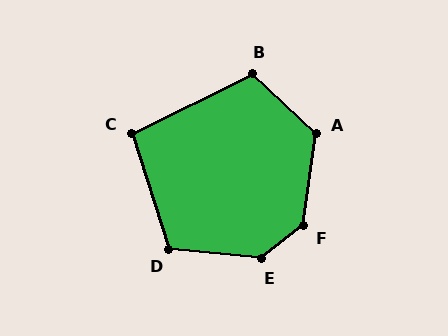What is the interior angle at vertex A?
Approximately 126 degrees (obtuse).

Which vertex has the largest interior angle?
F, at approximately 136 degrees.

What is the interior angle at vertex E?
Approximately 136 degrees (obtuse).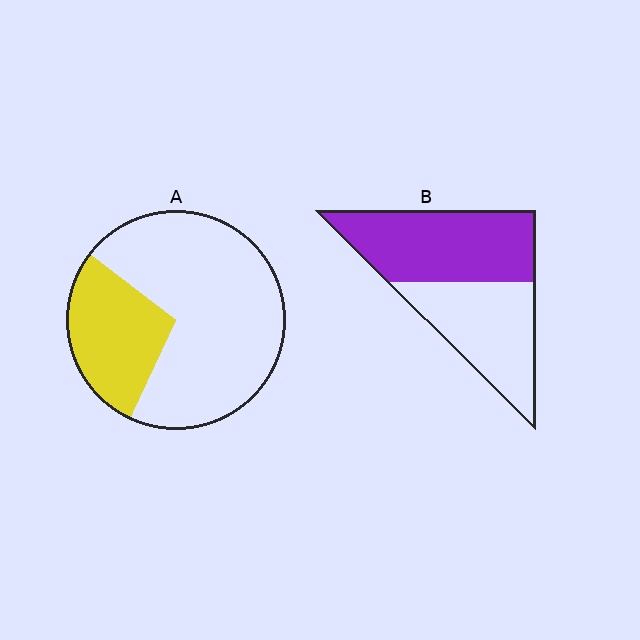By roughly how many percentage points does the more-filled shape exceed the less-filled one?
By roughly 25 percentage points (B over A).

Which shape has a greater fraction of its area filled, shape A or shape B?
Shape B.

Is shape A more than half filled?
No.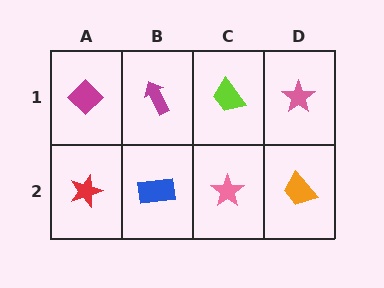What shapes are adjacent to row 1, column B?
A blue rectangle (row 2, column B), a magenta diamond (row 1, column A), a lime trapezoid (row 1, column C).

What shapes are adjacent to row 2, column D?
A pink star (row 1, column D), a pink star (row 2, column C).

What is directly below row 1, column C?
A pink star.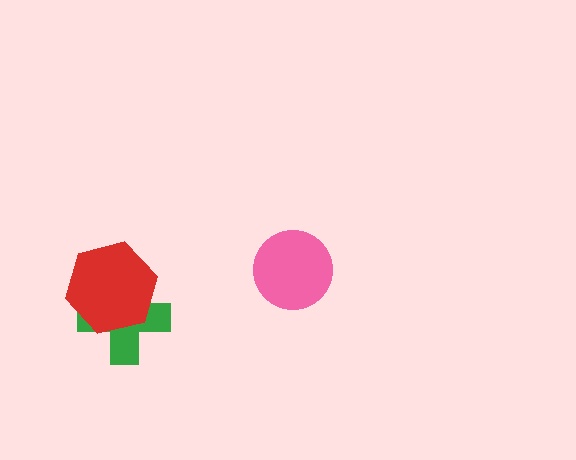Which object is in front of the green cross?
The red hexagon is in front of the green cross.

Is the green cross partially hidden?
Yes, it is partially covered by another shape.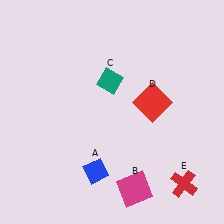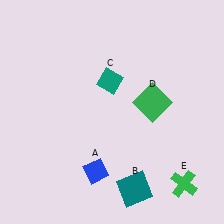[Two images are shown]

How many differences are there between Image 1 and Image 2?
There are 3 differences between the two images.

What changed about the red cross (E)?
In Image 1, E is red. In Image 2, it changed to green.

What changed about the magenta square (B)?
In Image 1, B is magenta. In Image 2, it changed to teal.